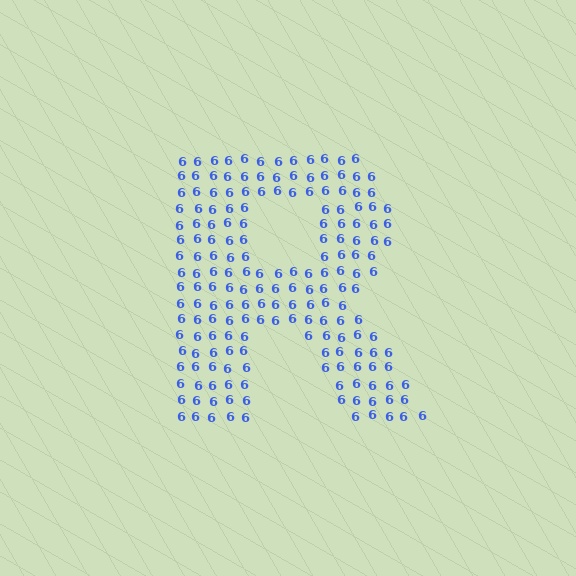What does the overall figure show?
The overall figure shows the letter R.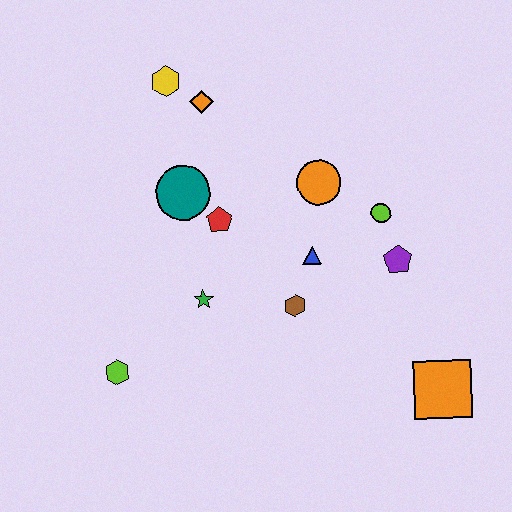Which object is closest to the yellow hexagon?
The orange diamond is closest to the yellow hexagon.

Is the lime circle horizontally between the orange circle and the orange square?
Yes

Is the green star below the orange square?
No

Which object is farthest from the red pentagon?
The orange square is farthest from the red pentagon.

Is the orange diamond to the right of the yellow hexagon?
Yes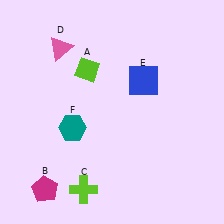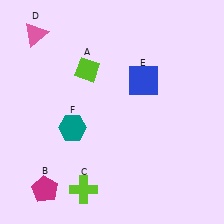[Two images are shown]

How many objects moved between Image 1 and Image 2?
1 object moved between the two images.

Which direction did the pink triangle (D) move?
The pink triangle (D) moved left.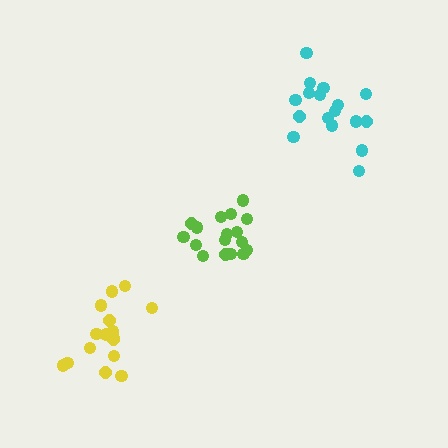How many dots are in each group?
Group 1: 17 dots, Group 2: 17 dots, Group 3: 17 dots (51 total).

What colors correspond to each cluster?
The clusters are colored: cyan, yellow, lime.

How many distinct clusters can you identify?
There are 3 distinct clusters.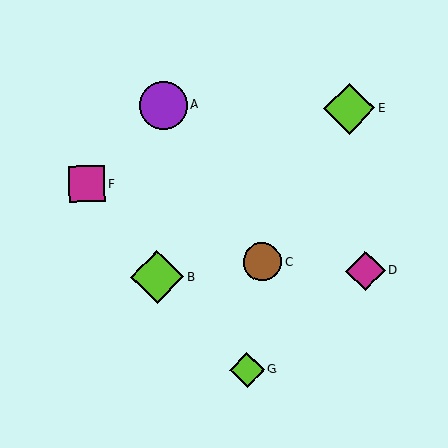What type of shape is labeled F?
Shape F is a magenta square.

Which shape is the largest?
The lime diamond (labeled B) is the largest.